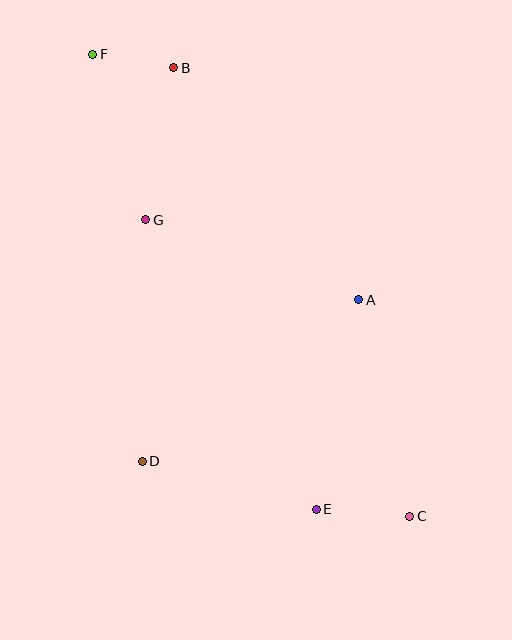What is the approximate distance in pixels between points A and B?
The distance between A and B is approximately 297 pixels.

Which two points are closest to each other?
Points B and F are closest to each other.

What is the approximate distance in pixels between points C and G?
The distance between C and G is approximately 397 pixels.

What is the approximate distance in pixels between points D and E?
The distance between D and E is approximately 181 pixels.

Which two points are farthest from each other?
Points C and F are farthest from each other.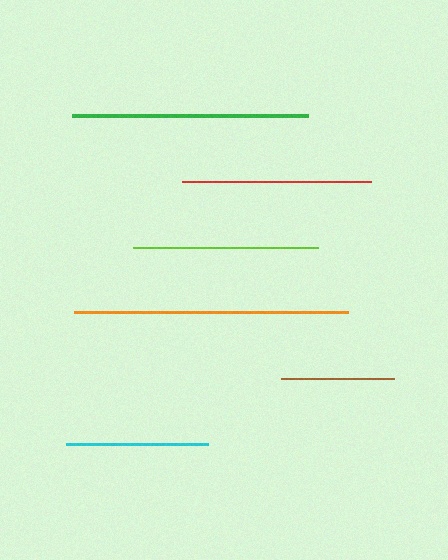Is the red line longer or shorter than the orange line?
The orange line is longer than the red line.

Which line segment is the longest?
The orange line is the longest at approximately 274 pixels.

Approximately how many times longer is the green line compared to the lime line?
The green line is approximately 1.3 times the length of the lime line.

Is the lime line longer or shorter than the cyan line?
The lime line is longer than the cyan line.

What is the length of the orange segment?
The orange segment is approximately 274 pixels long.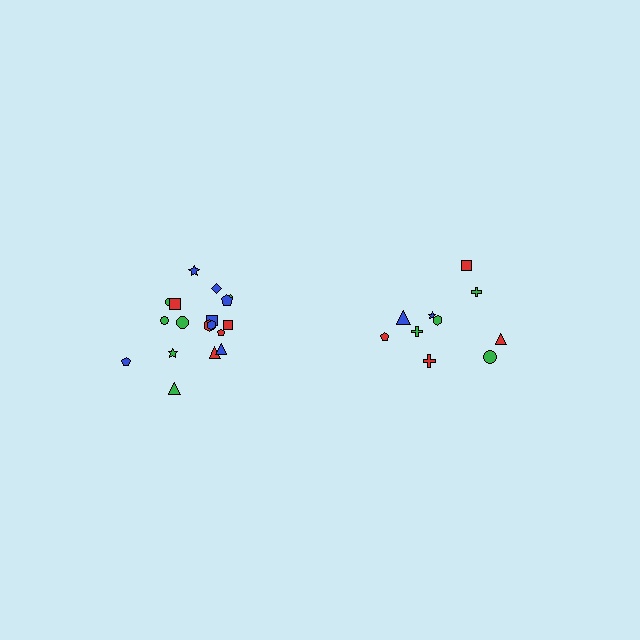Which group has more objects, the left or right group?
The left group.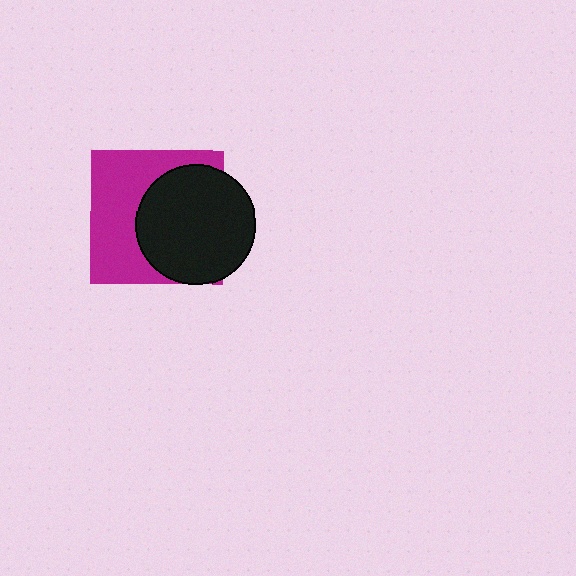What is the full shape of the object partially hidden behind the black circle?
The partially hidden object is a magenta square.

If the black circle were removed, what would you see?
You would see the complete magenta square.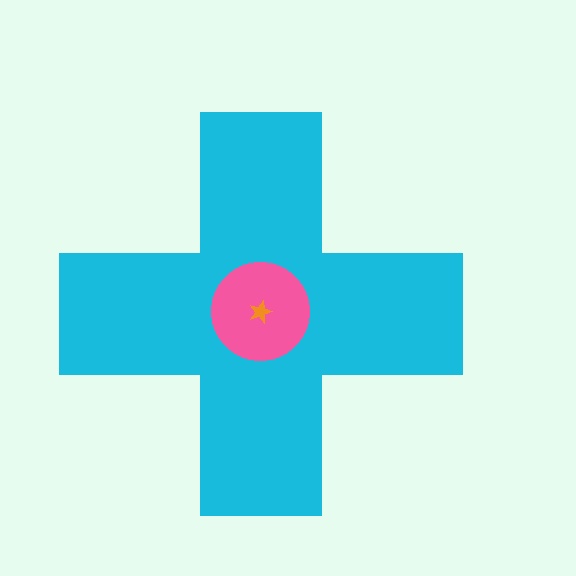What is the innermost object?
The orange star.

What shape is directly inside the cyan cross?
The pink circle.